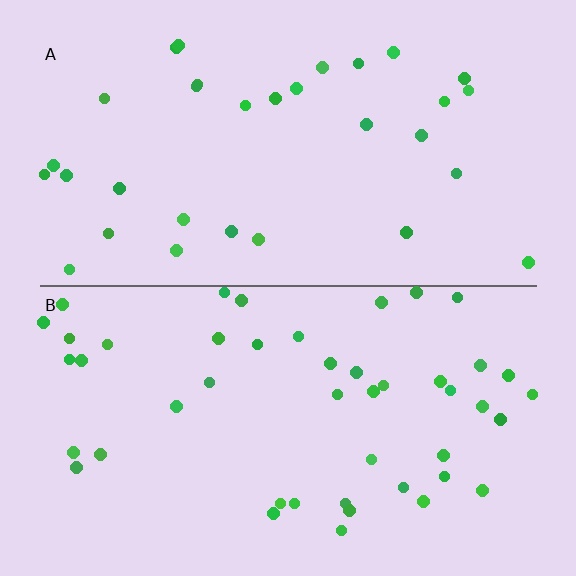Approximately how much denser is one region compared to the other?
Approximately 1.5× — region B over region A.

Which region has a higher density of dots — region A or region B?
B (the bottom).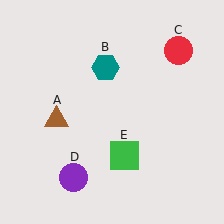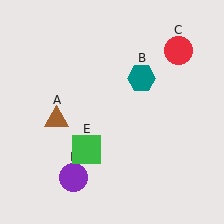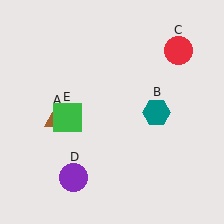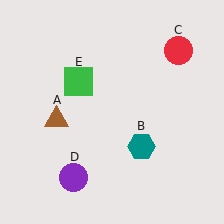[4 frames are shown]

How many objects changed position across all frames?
2 objects changed position: teal hexagon (object B), green square (object E).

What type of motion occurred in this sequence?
The teal hexagon (object B), green square (object E) rotated clockwise around the center of the scene.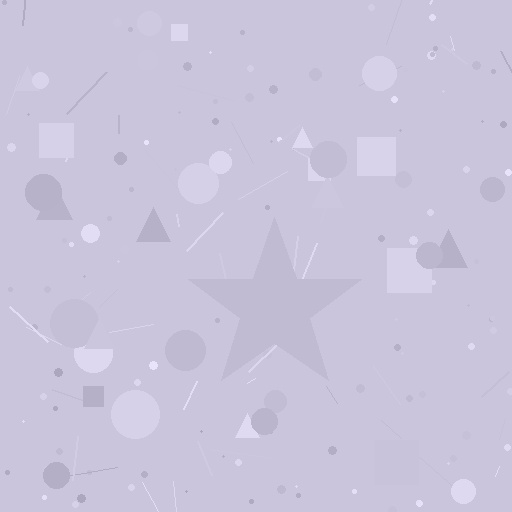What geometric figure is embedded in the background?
A star is embedded in the background.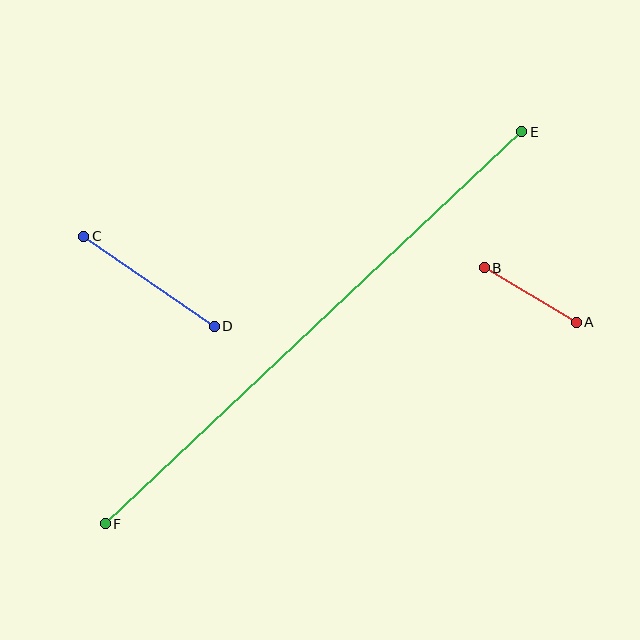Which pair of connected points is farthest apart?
Points E and F are farthest apart.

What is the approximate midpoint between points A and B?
The midpoint is at approximately (530, 295) pixels.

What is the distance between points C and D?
The distance is approximately 158 pixels.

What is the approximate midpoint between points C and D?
The midpoint is at approximately (149, 281) pixels.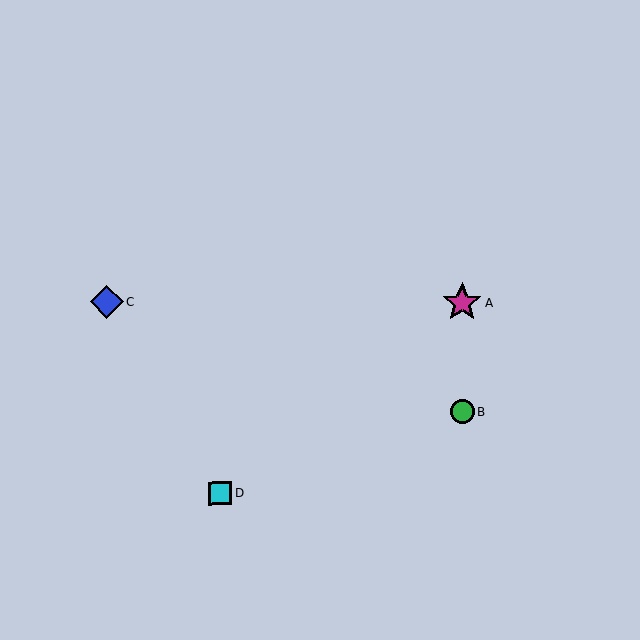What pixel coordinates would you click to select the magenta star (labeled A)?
Click at (462, 303) to select the magenta star A.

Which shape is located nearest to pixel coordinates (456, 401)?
The green circle (labeled B) at (463, 412) is nearest to that location.